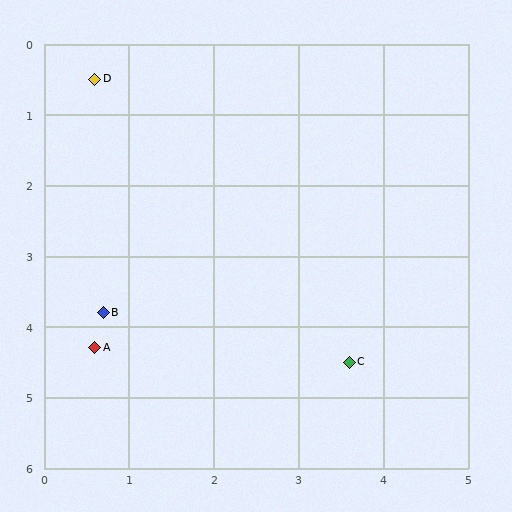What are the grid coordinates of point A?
Point A is at approximately (0.6, 4.3).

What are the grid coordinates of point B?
Point B is at approximately (0.7, 3.8).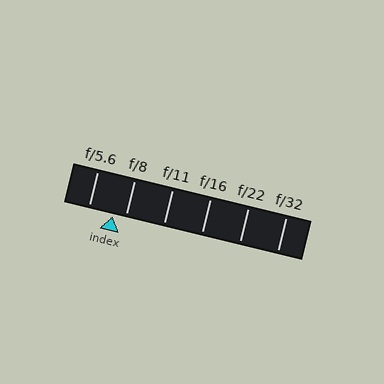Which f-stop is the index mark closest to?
The index mark is closest to f/8.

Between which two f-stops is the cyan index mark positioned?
The index mark is between f/5.6 and f/8.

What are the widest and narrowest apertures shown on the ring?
The widest aperture shown is f/5.6 and the narrowest is f/32.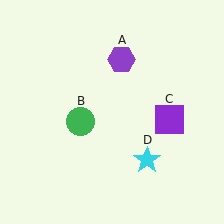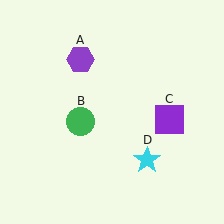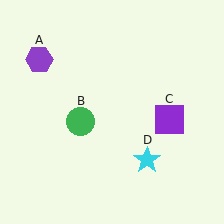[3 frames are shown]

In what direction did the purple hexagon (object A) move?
The purple hexagon (object A) moved left.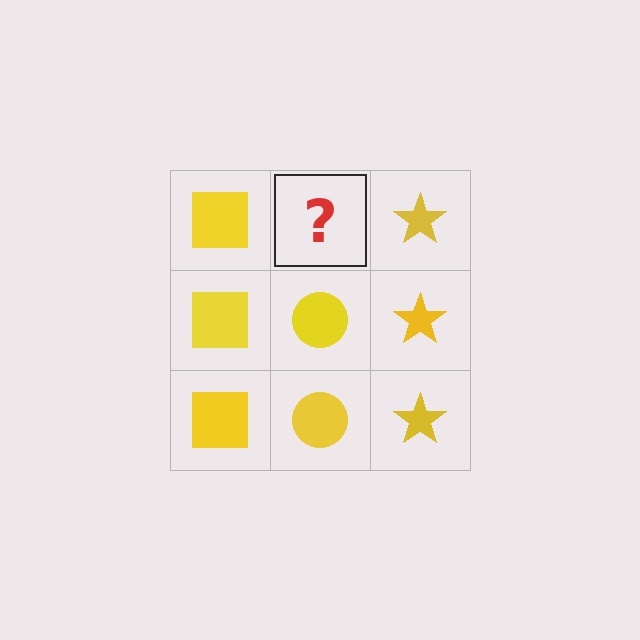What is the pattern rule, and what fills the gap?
The rule is that each column has a consistent shape. The gap should be filled with a yellow circle.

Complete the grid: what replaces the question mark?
The question mark should be replaced with a yellow circle.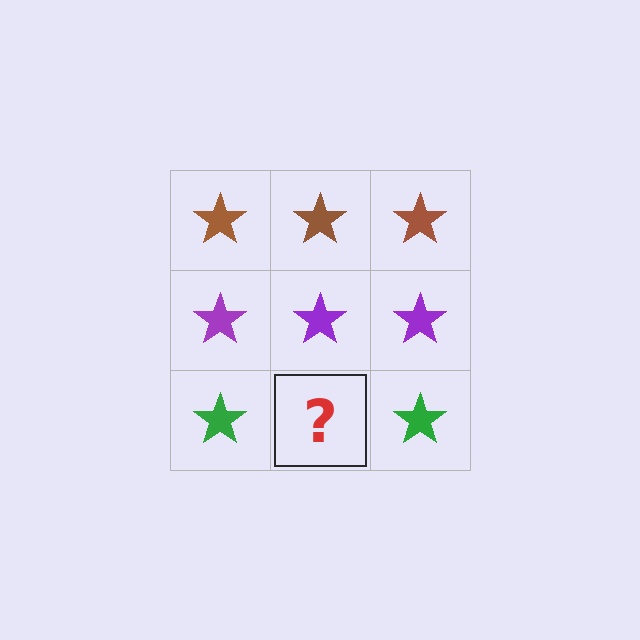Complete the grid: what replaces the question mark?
The question mark should be replaced with a green star.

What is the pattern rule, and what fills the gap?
The rule is that each row has a consistent color. The gap should be filled with a green star.